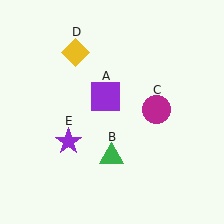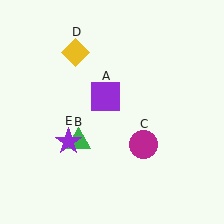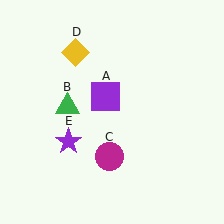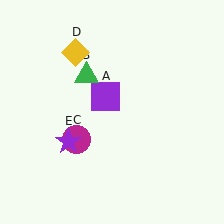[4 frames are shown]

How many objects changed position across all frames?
2 objects changed position: green triangle (object B), magenta circle (object C).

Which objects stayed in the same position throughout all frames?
Purple square (object A) and yellow diamond (object D) and purple star (object E) remained stationary.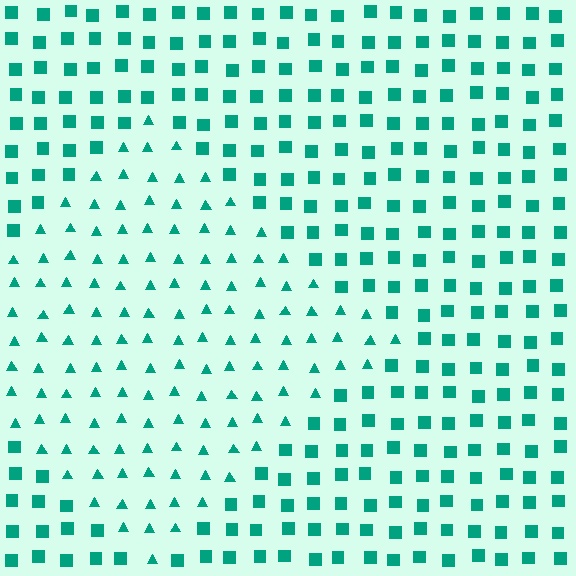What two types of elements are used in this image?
The image uses triangles inside the diamond region and squares outside it.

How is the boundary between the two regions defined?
The boundary is defined by a change in element shape: triangles inside vs. squares outside. All elements share the same color and spacing.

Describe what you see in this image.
The image is filled with small teal elements arranged in a uniform grid. A diamond-shaped region contains triangles, while the surrounding area contains squares. The boundary is defined purely by the change in element shape.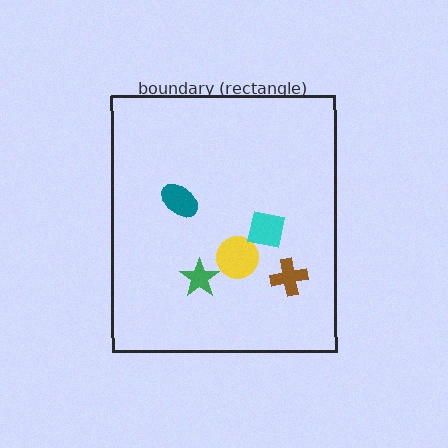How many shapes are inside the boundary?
5 inside, 0 outside.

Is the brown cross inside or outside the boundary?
Inside.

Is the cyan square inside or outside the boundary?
Inside.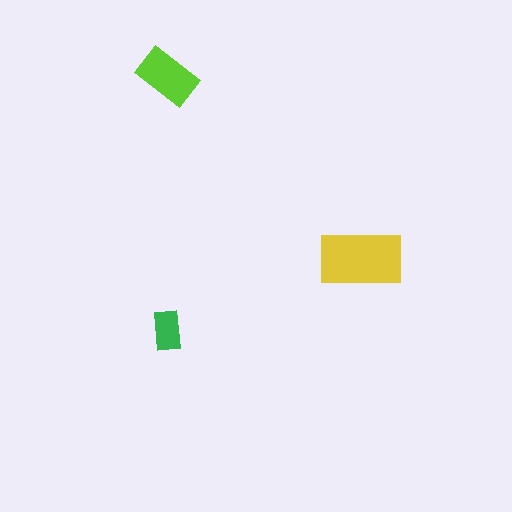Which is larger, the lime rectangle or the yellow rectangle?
The yellow one.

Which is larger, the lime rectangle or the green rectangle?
The lime one.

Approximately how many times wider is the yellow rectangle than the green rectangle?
About 2 times wider.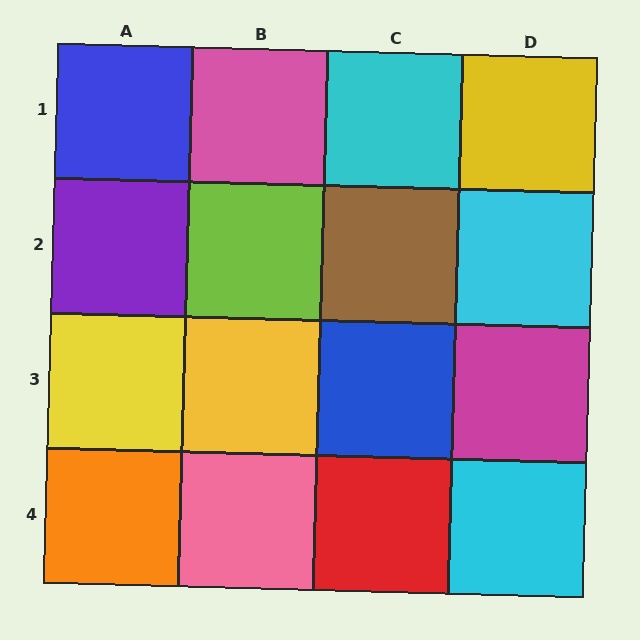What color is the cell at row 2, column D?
Cyan.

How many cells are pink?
2 cells are pink.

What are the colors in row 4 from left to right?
Orange, pink, red, cyan.